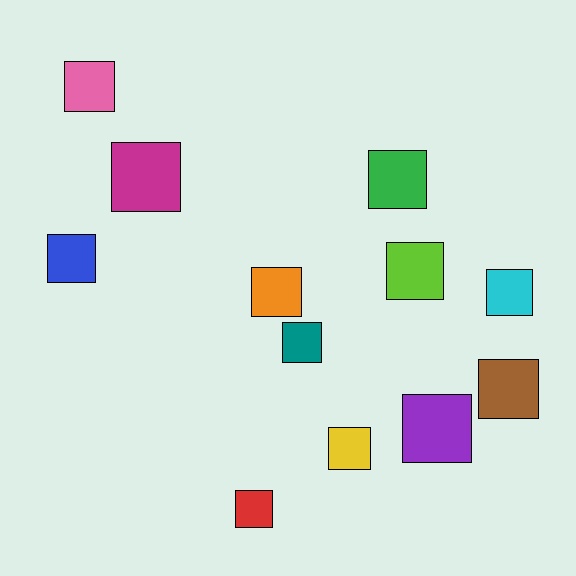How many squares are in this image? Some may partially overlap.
There are 12 squares.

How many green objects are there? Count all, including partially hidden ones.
There is 1 green object.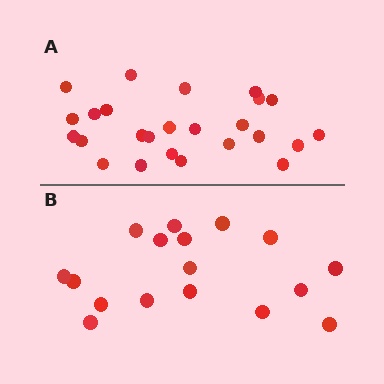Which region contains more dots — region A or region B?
Region A (the top region) has more dots.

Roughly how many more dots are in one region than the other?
Region A has roughly 8 or so more dots than region B.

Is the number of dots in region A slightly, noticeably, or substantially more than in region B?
Region A has substantially more. The ratio is roughly 1.5 to 1.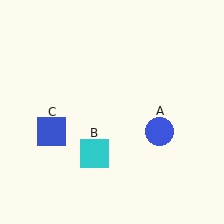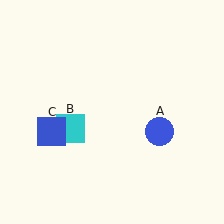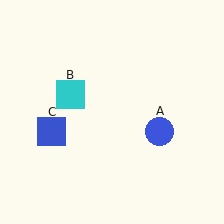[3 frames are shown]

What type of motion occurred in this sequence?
The cyan square (object B) rotated clockwise around the center of the scene.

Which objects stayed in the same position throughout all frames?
Blue circle (object A) and blue square (object C) remained stationary.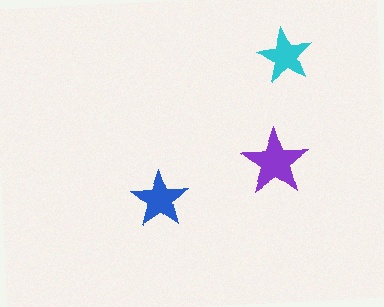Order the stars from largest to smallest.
the purple one, the blue one, the cyan one.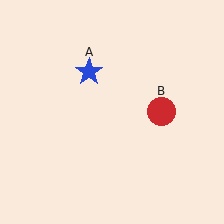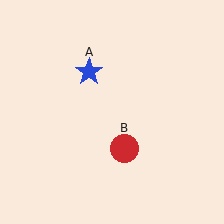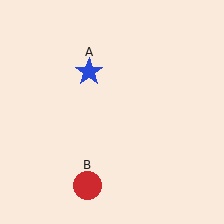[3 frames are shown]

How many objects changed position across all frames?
1 object changed position: red circle (object B).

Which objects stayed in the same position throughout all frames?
Blue star (object A) remained stationary.